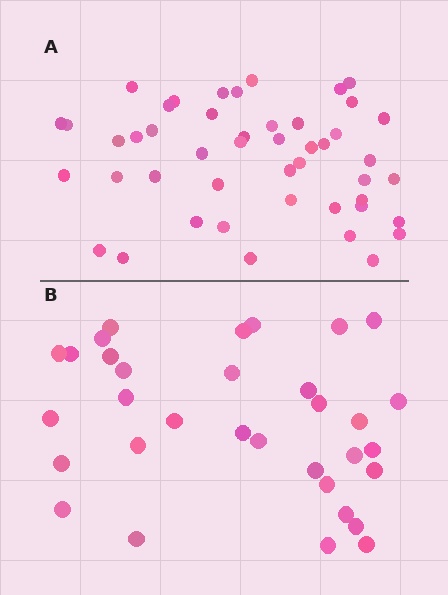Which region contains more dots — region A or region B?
Region A (the top region) has more dots.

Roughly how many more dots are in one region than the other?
Region A has approximately 15 more dots than region B.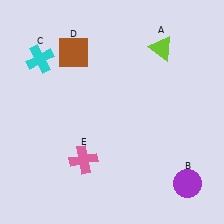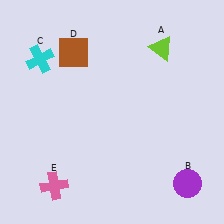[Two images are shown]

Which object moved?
The pink cross (E) moved left.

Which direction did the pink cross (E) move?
The pink cross (E) moved left.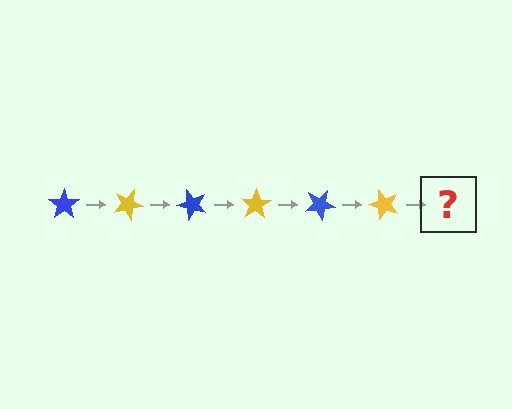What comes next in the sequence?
The next element should be a blue star, rotated 150 degrees from the start.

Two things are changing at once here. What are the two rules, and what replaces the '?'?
The two rules are that it rotates 25 degrees each step and the color cycles through blue and yellow. The '?' should be a blue star, rotated 150 degrees from the start.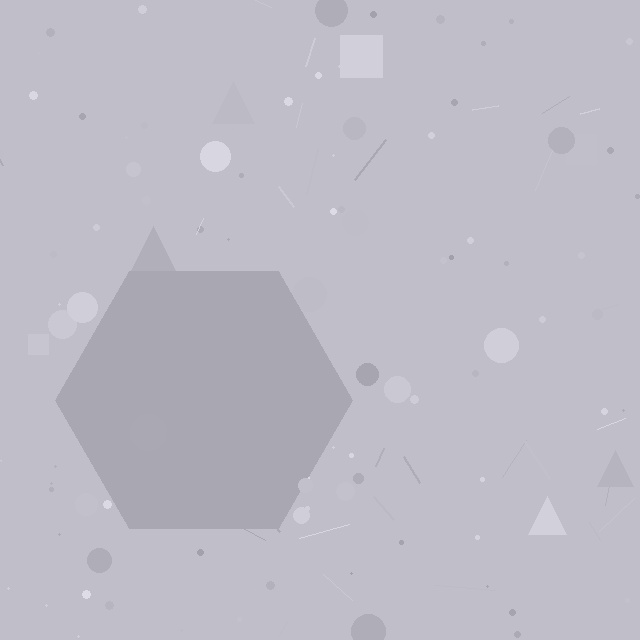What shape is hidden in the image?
A hexagon is hidden in the image.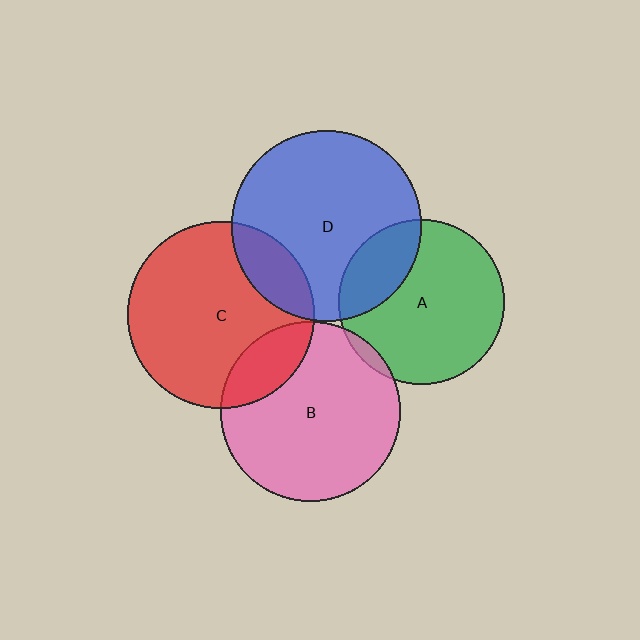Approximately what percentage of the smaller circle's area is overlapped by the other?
Approximately 25%.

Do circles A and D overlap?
Yes.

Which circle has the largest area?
Circle D (blue).